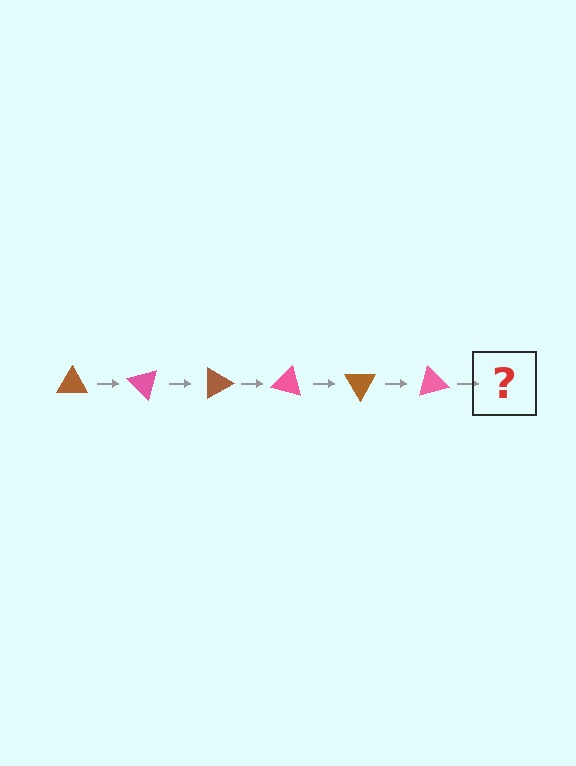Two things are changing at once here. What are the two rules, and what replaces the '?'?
The two rules are that it rotates 45 degrees each step and the color cycles through brown and pink. The '?' should be a brown triangle, rotated 270 degrees from the start.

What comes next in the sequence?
The next element should be a brown triangle, rotated 270 degrees from the start.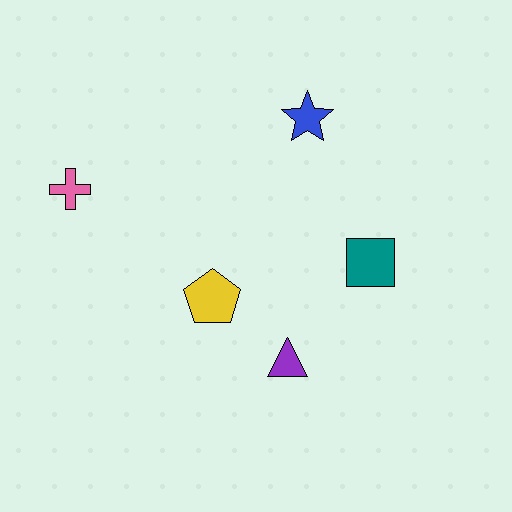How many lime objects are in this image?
There are no lime objects.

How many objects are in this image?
There are 5 objects.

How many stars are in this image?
There is 1 star.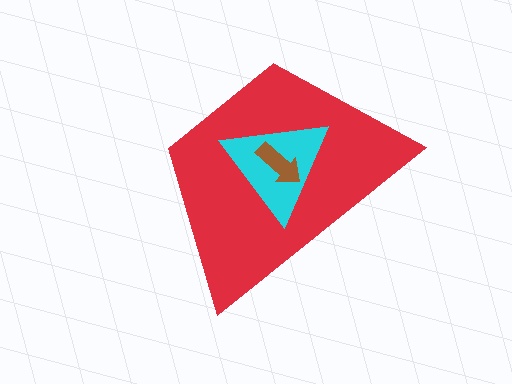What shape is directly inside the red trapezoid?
The cyan triangle.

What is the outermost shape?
The red trapezoid.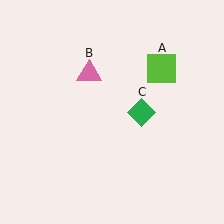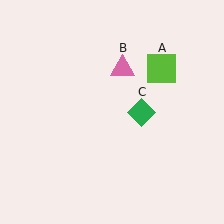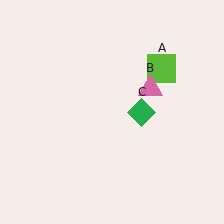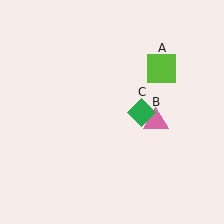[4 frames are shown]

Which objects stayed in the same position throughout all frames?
Lime square (object A) and green diamond (object C) remained stationary.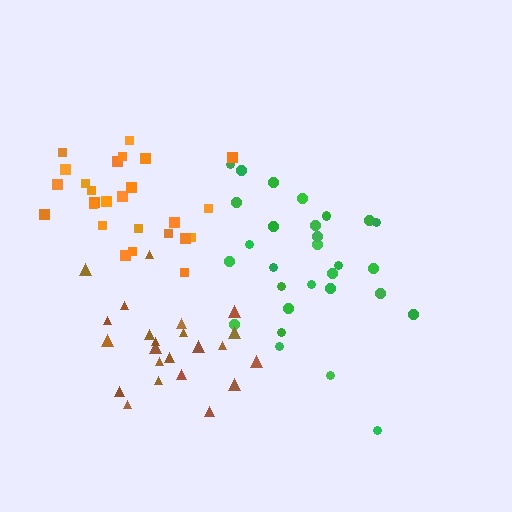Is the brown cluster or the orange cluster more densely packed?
Orange.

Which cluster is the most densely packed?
Orange.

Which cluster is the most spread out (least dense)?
Green.